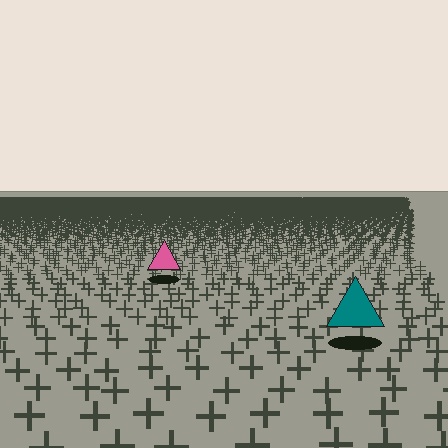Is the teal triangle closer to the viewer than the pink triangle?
Yes. The teal triangle is closer — you can tell from the texture gradient: the ground texture is coarser near it.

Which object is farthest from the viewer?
The pink triangle is farthest from the viewer. It appears smaller and the ground texture around it is denser.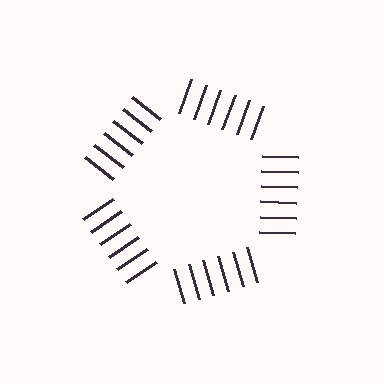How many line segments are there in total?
30 — 6 along each of the 5 edges.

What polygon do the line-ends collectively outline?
An illusory pentagon — the line segments terminate on its edges but no continuous stroke is drawn.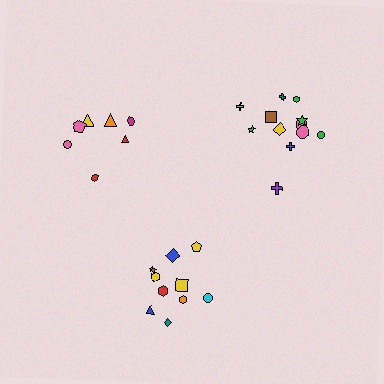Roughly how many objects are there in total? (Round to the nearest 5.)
Roughly 30 objects in total.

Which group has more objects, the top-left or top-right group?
The top-right group.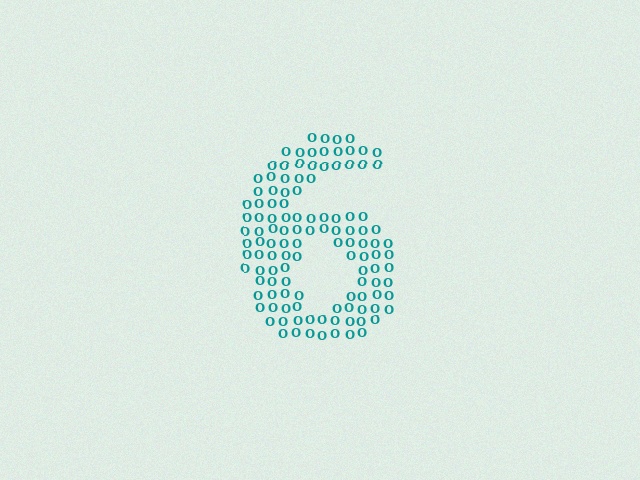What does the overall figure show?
The overall figure shows the digit 6.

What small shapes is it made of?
It is made of small letter O's.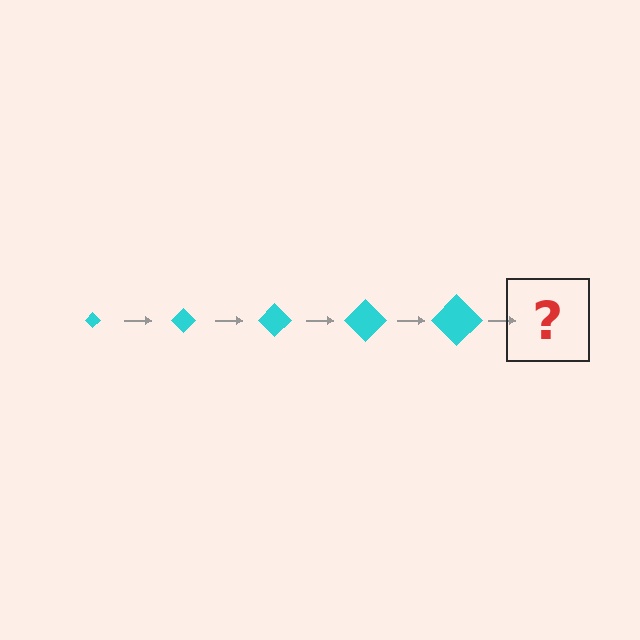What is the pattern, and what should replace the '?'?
The pattern is that the diamond gets progressively larger each step. The '?' should be a cyan diamond, larger than the previous one.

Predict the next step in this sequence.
The next step is a cyan diamond, larger than the previous one.